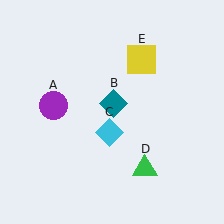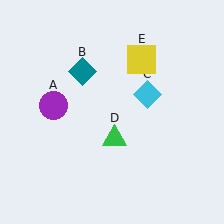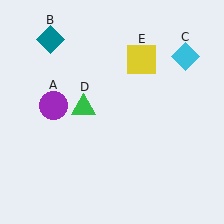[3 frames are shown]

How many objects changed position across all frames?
3 objects changed position: teal diamond (object B), cyan diamond (object C), green triangle (object D).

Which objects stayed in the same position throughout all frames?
Purple circle (object A) and yellow square (object E) remained stationary.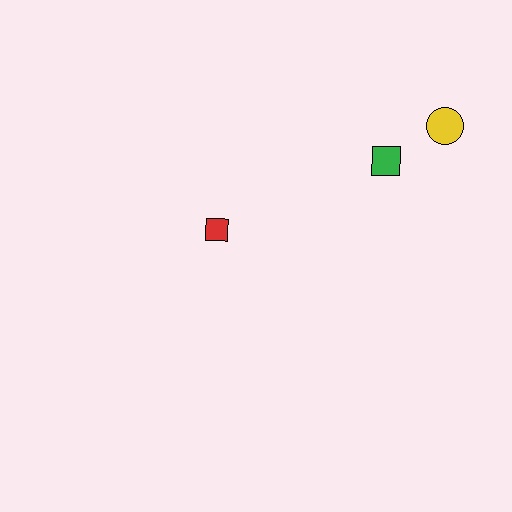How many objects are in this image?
There are 3 objects.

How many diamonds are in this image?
There are no diamonds.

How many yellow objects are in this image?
There is 1 yellow object.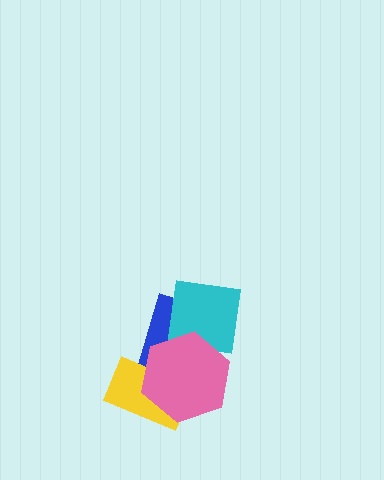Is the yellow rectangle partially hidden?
Yes, it is partially covered by another shape.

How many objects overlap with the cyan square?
2 objects overlap with the cyan square.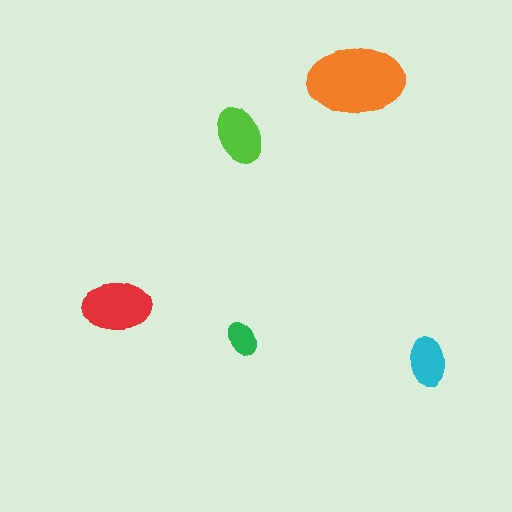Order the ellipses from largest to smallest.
the orange one, the red one, the lime one, the cyan one, the green one.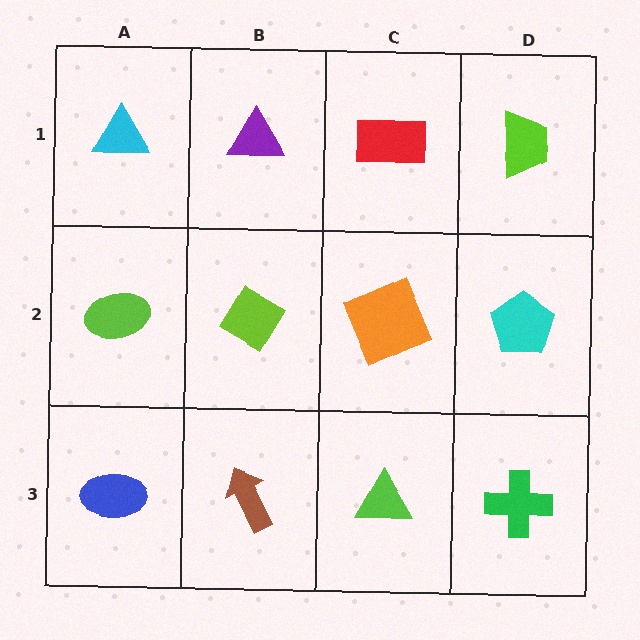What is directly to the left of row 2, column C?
A lime diamond.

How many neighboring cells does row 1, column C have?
3.